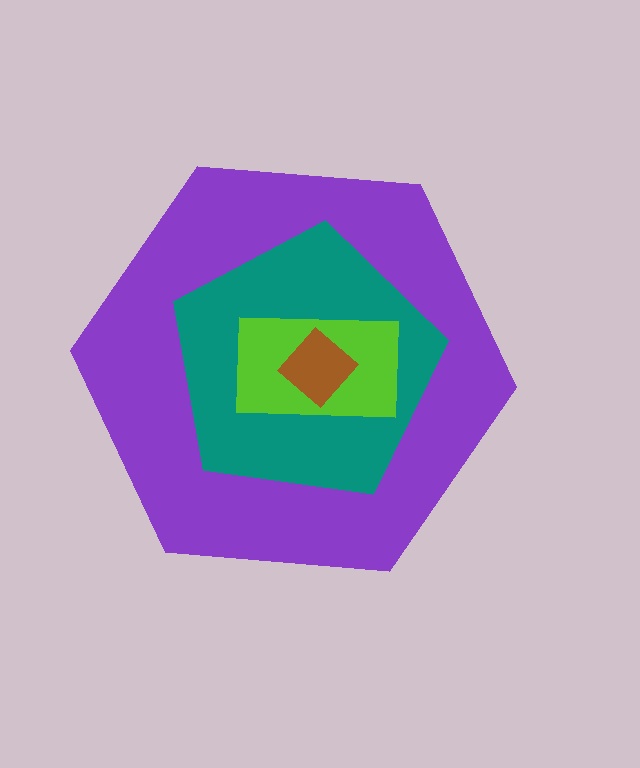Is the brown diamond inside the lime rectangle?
Yes.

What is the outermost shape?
The purple hexagon.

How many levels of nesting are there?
4.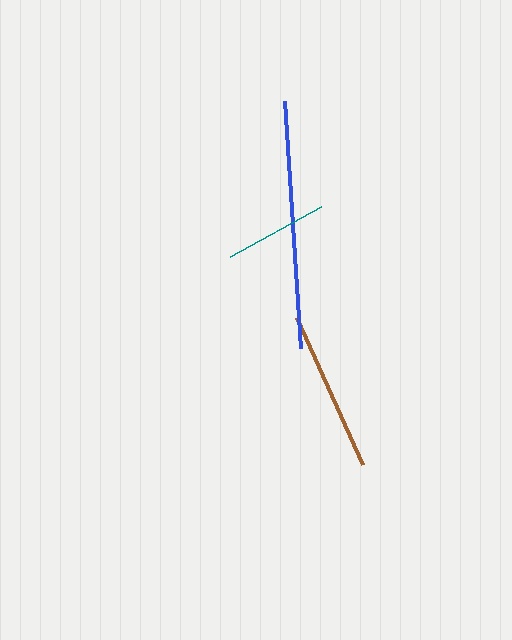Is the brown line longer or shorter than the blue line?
The blue line is longer than the brown line.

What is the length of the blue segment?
The blue segment is approximately 247 pixels long.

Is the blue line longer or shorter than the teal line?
The blue line is longer than the teal line.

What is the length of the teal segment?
The teal segment is approximately 104 pixels long.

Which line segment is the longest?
The blue line is the longest at approximately 247 pixels.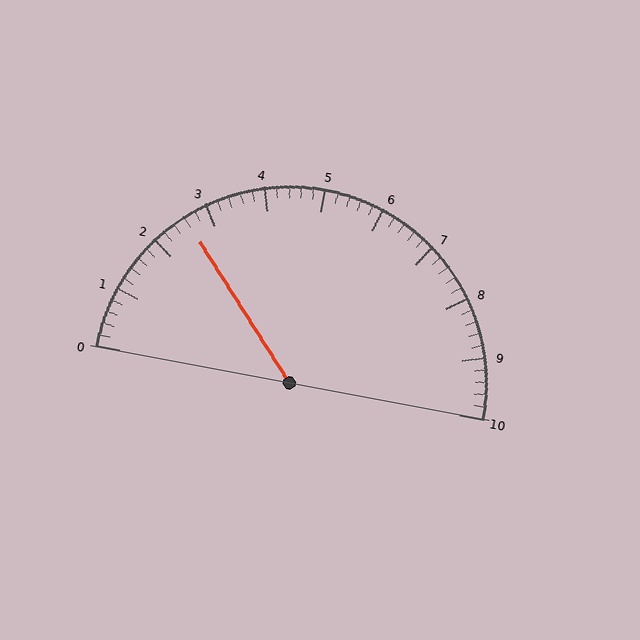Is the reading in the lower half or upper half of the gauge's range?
The reading is in the lower half of the range (0 to 10).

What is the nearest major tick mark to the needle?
The nearest major tick mark is 3.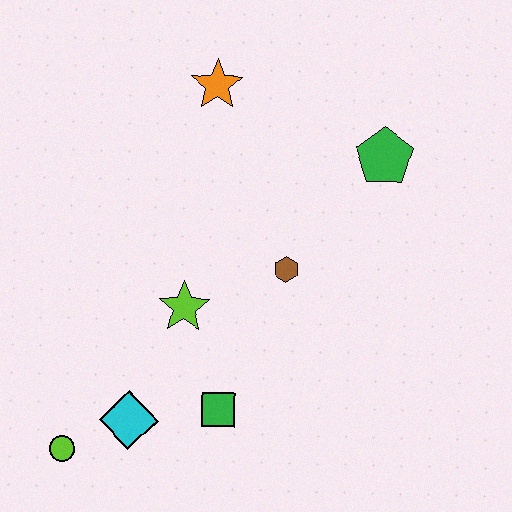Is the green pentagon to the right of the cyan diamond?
Yes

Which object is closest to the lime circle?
The cyan diamond is closest to the lime circle.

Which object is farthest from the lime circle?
The green pentagon is farthest from the lime circle.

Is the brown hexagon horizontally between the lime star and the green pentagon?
Yes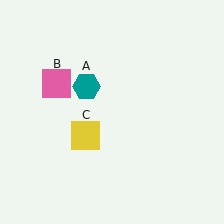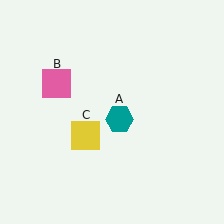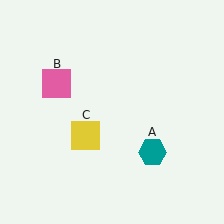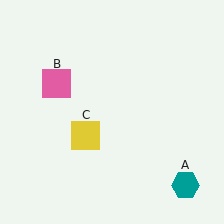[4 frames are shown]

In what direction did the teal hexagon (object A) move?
The teal hexagon (object A) moved down and to the right.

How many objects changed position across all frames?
1 object changed position: teal hexagon (object A).